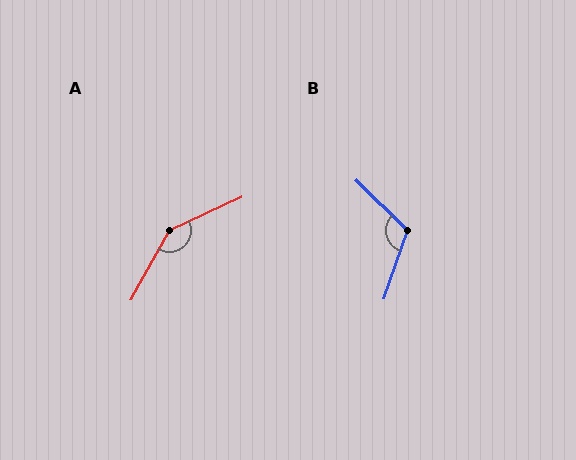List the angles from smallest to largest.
B (116°), A (144°).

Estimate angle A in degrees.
Approximately 144 degrees.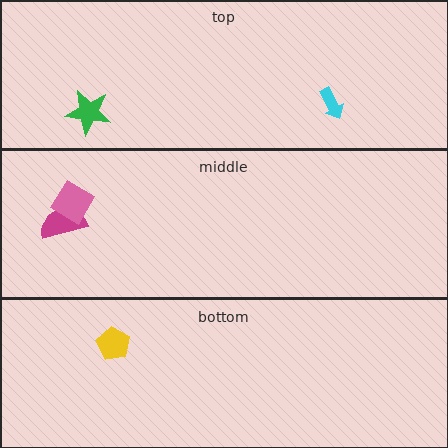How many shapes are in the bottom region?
1.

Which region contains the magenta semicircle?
The middle region.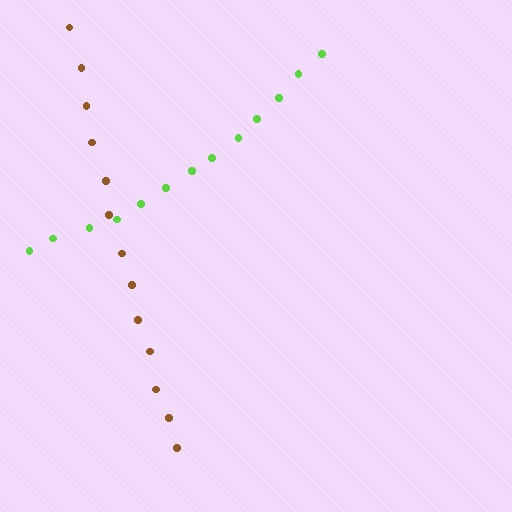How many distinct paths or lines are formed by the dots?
There are 2 distinct paths.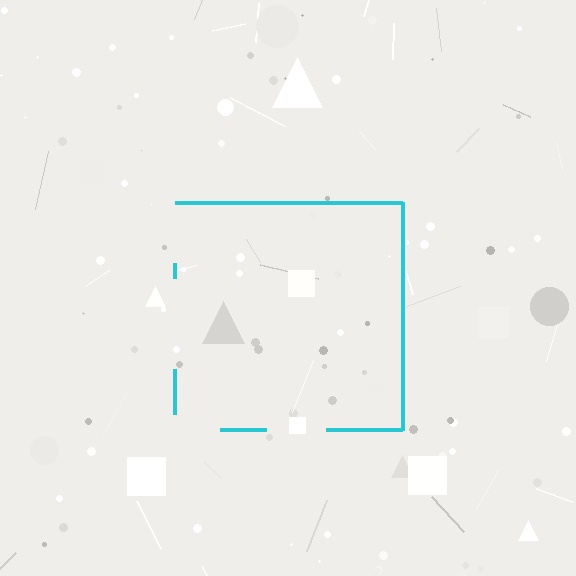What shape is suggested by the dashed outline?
The dashed outline suggests a square.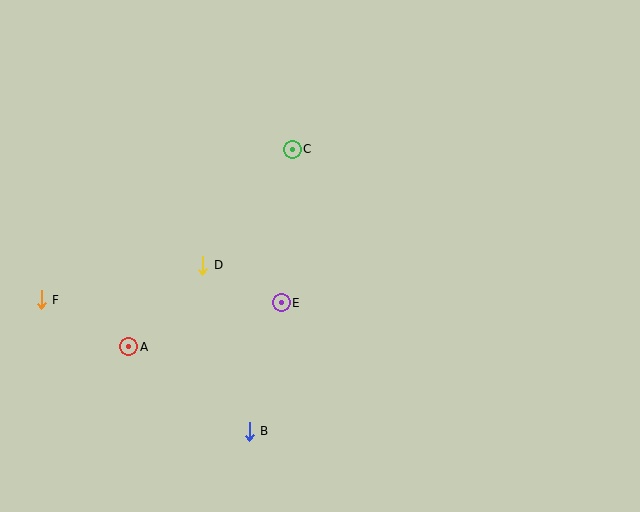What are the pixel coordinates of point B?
Point B is at (249, 431).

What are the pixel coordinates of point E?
Point E is at (281, 303).